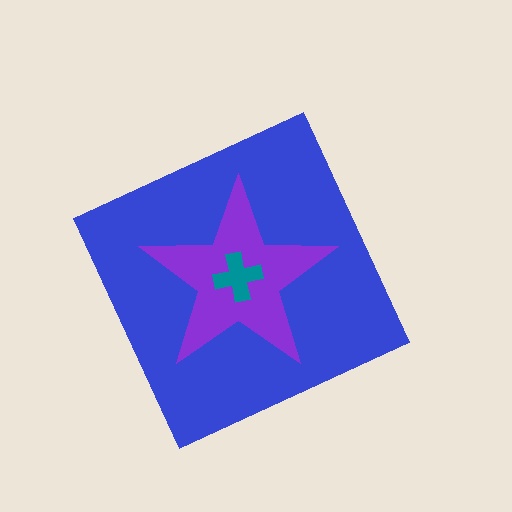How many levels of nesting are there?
3.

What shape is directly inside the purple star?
The teal cross.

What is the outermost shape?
The blue diamond.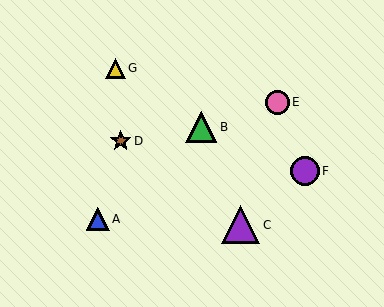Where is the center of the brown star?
The center of the brown star is at (121, 141).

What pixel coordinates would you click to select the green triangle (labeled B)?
Click at (201, 127) to select the green triangle B.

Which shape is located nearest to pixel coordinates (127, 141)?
The brown star (labeled D) at (121, 141) is nearest to that location.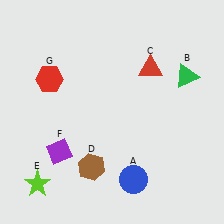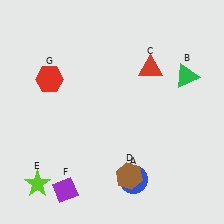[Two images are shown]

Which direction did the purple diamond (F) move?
The purple diamond (F) moved down.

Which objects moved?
The objects that moved are: the brown hexagon (D), the purple diamond (F).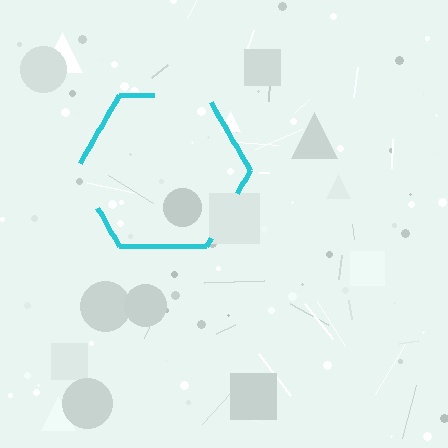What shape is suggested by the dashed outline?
The dashed outline suggests a hexagon.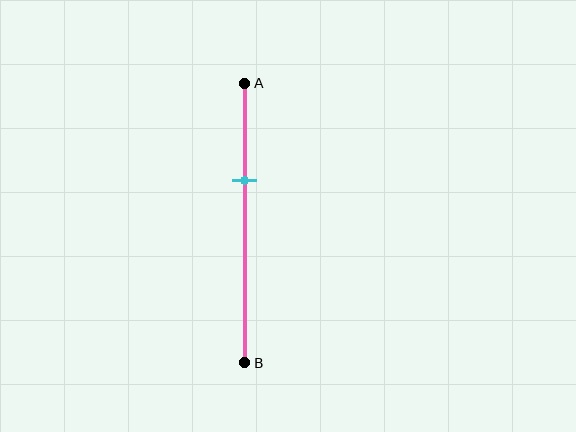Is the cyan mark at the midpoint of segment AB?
No, the mark is at about 35% from A, not at the 50% midpoint.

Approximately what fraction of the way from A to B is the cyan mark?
The cyan mark is approximately 35% of the way from A to B.